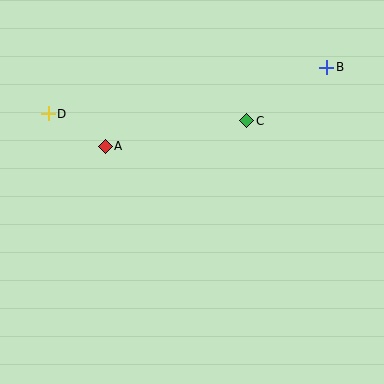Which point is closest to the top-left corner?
Point D is closest to the top-left corner.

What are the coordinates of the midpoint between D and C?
The midpoint between D and C is at (148, 117).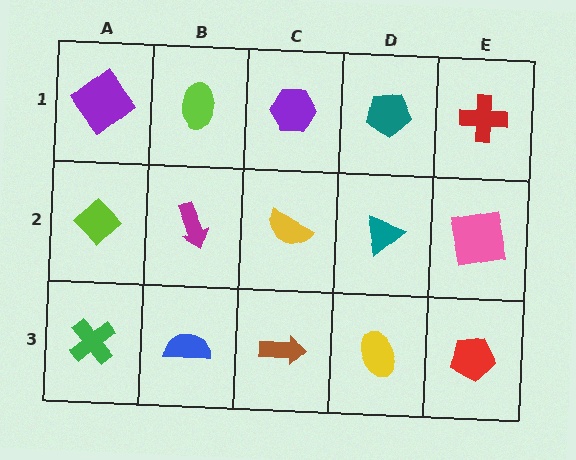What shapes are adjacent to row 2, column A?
A purple diamond (row 1, column A), a green cross (row 3, column A), a magenta arrow (row 2, column B).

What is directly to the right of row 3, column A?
A blue semicircle.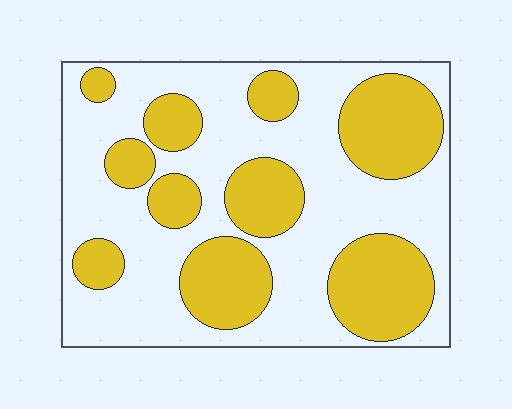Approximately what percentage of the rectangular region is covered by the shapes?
Approximately 40%.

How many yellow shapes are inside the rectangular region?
10.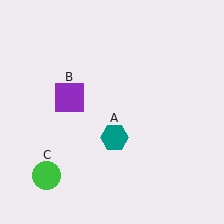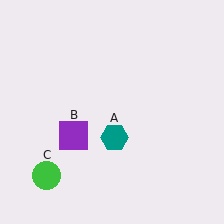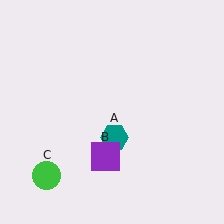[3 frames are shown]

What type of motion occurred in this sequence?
The purple square (object B) rotated counterclockwise around the center of the scene.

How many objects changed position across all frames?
1 object changed position: purple square (object B).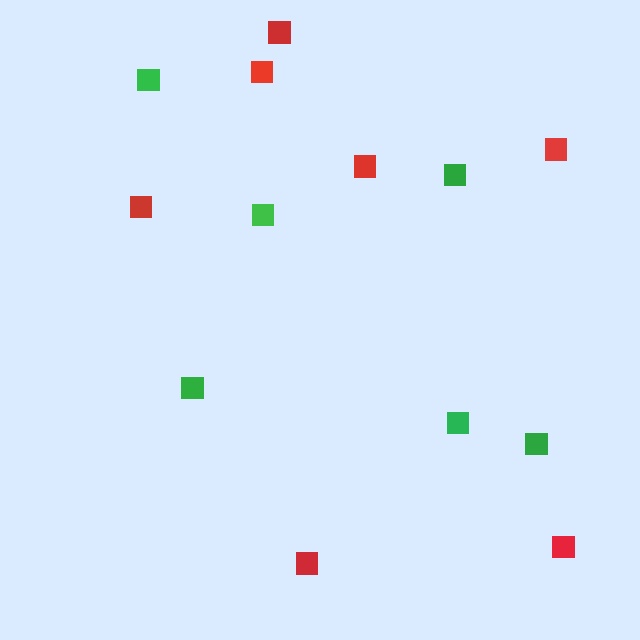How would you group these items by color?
There are 2 groups: one group of green squares (6) and one group of red squares (7).